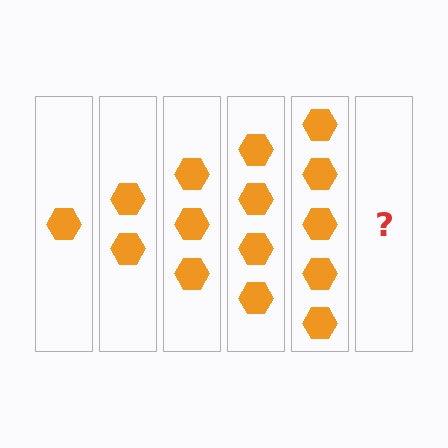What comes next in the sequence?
The next element should be 6 hexagons.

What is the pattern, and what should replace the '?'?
The pattern is that each step adds one more hexagon. The '?' should be 6 hexagons.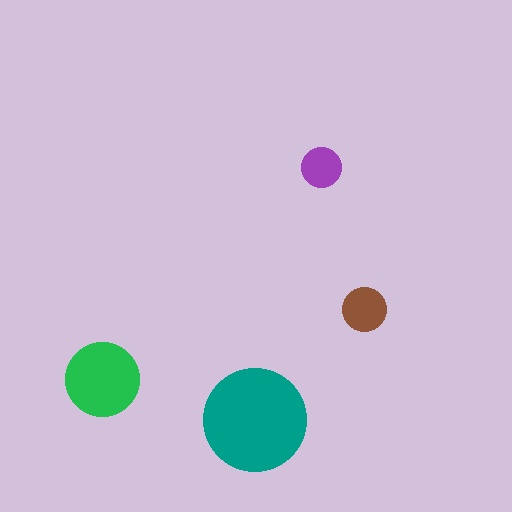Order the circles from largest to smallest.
the teal one, the green one, the brown one, the purple one.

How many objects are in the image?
There are 4 objects in the image.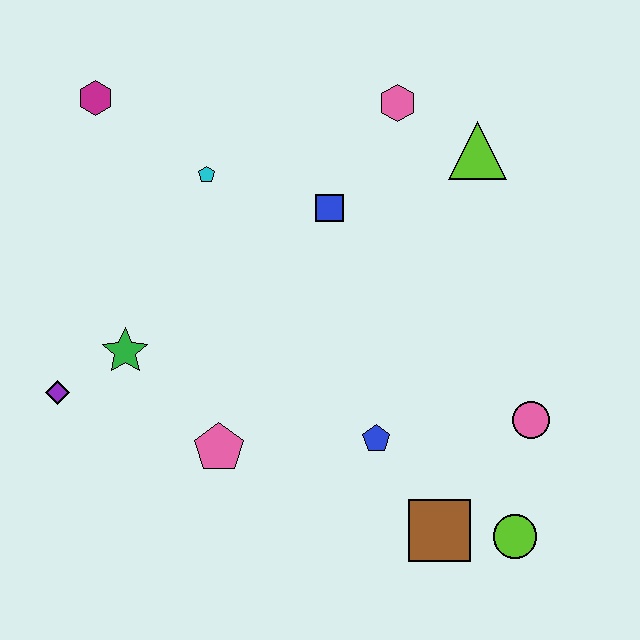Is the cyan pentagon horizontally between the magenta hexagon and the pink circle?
Yes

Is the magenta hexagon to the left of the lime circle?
Yes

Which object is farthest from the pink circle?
The magenta hexagon is farthest from the pink circle.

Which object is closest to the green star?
The purple diamond is closest to the green star.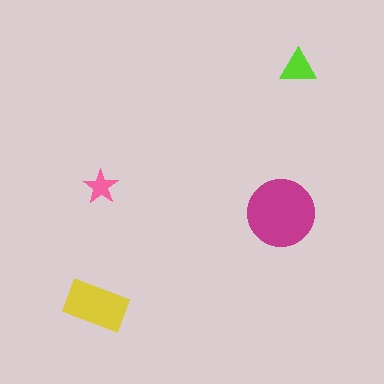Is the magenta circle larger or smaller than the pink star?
Larger.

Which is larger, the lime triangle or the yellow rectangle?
The yellow rectangle.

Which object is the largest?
The magenta circle.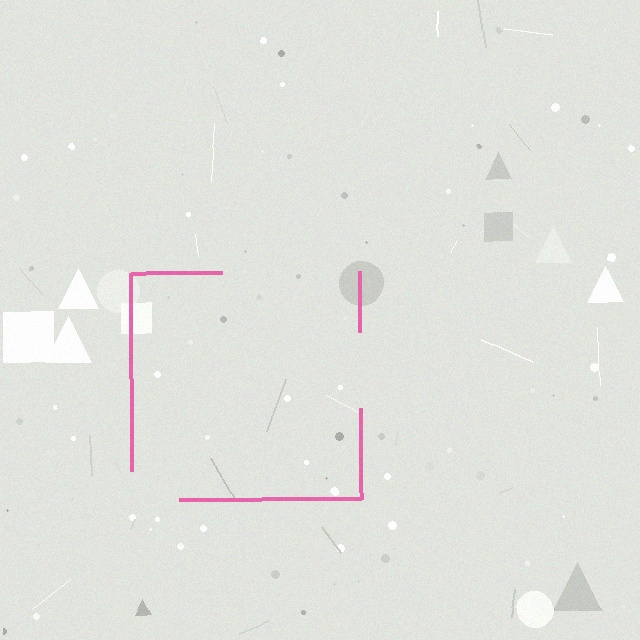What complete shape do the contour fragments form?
The contour fragments form a square.